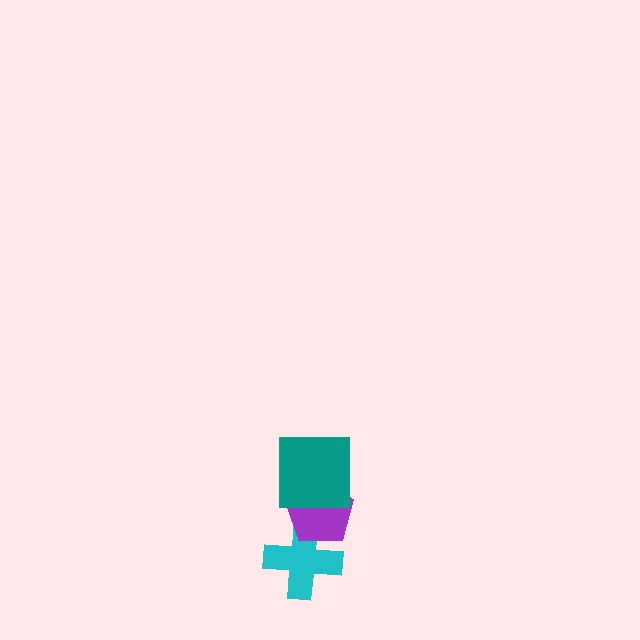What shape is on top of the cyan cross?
The purple pentagon is on top of the cyan cross.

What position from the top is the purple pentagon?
The purple pentagon is 2nd from the top.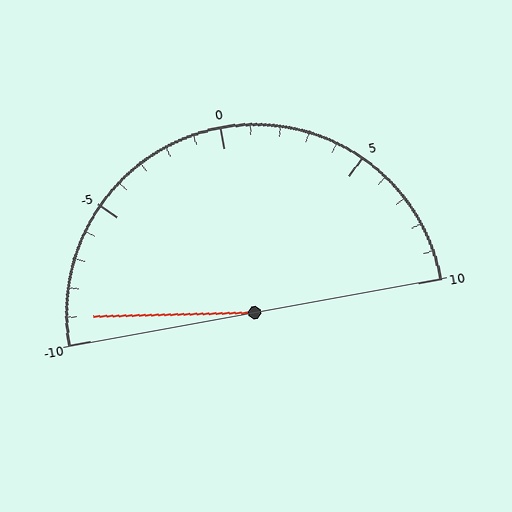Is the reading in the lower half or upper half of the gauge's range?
The reading is in the lower half of the range (-10 to 10).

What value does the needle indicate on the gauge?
The needle indicates approximately -9.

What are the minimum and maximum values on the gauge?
The gauge ranges from -10 to 10.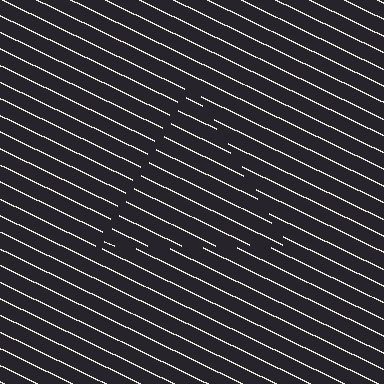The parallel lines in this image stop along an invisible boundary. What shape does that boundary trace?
An illusory triangle. The interior of the shape contains the same grating, shifted by half a period — the contour is defined by the phase discontinuity where line-ends from the inner and outer gratings abut.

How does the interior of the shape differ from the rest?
The interior of the shape contains the same grating, shifted by half a period — the contour is defined by the phase discontinuity where line-ends from the inner and outer gratings abut.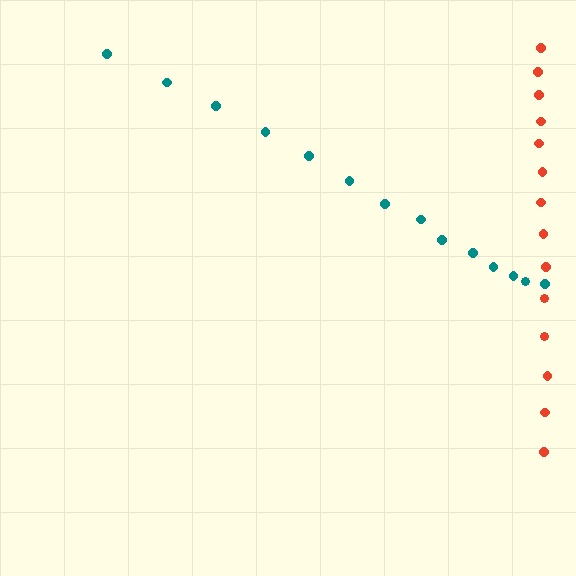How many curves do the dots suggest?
There are 2 distinct paths.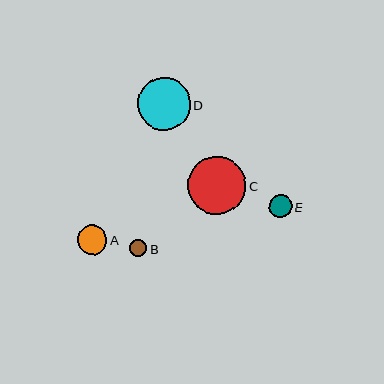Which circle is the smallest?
Circle B is the smallest with a size of approximately 18 pixels.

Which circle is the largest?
Circle C is the largest with a size of approximately 58 pixels.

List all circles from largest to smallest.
From largest to smallest: C, D, A, E, B.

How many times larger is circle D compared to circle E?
Circle D is approximately 2.3 times the size of circle E.